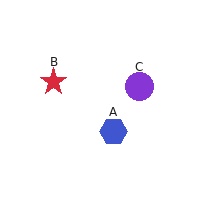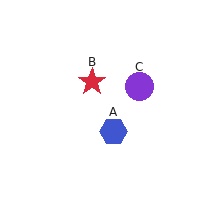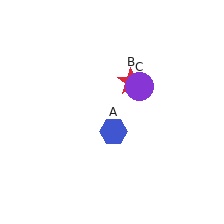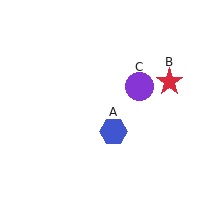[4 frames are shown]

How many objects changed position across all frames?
1 object changed position: red star (object B).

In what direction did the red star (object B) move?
The red star (object B) moved right.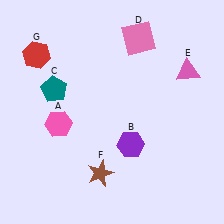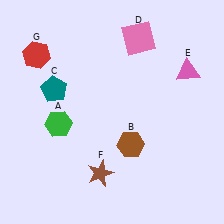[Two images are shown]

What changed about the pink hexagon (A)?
In Image 1, A is pink. In Image 2, it changed to green.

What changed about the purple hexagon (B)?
In Image 1, B is purple. In Image 2, it changed to brown.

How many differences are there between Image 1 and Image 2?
There are 2 differences between the two images.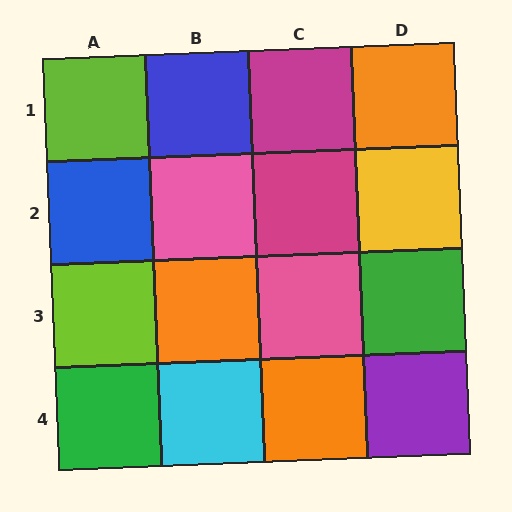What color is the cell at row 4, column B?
Cyan.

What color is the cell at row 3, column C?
Pink.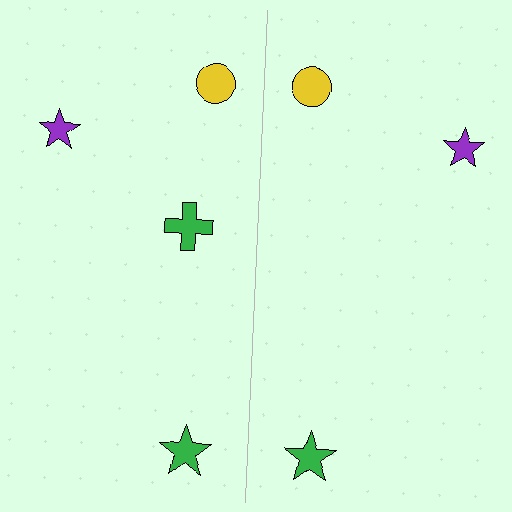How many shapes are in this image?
There are 7 shapes in this image.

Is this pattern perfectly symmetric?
No, the pattern is not perfectly symmetric. A green cross is missing from the right side.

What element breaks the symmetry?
A green cross is missing from the right side.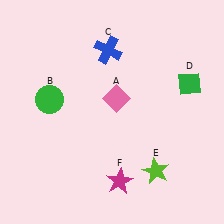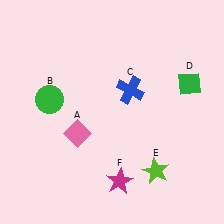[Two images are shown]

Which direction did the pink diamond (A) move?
The pink diamond (A) moved left.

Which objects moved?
The objects that moved are: the pink diamond (A), the blue cross (C).